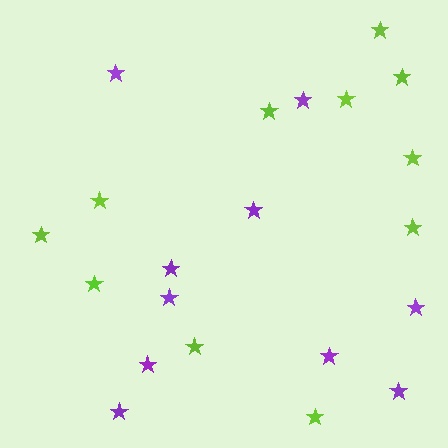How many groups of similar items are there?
There are 2 groups: one group of lime stars (11) and one group of purple stars (10).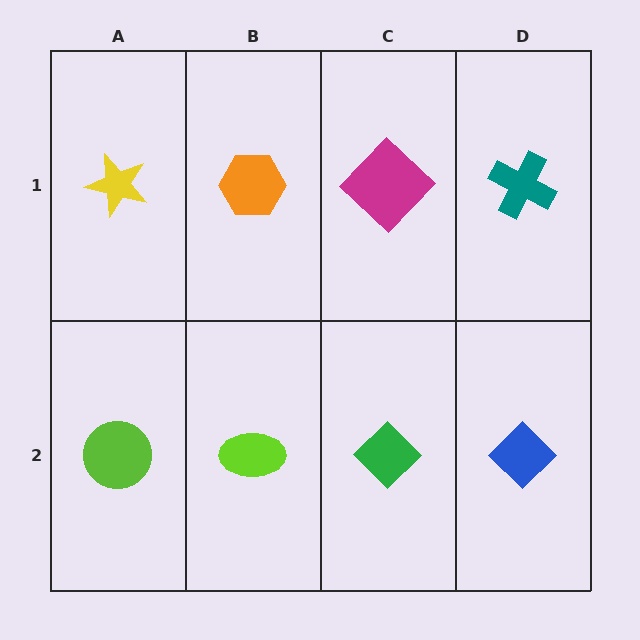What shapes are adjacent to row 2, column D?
A teal cross (row 1, column D), a green diamond (row 2, column C).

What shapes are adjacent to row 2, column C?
A magenta diamond (row 1, column C), a lime ellipse (row 2, column B), a blue diamond (row 2, column D).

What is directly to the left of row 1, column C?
An orange hexagon.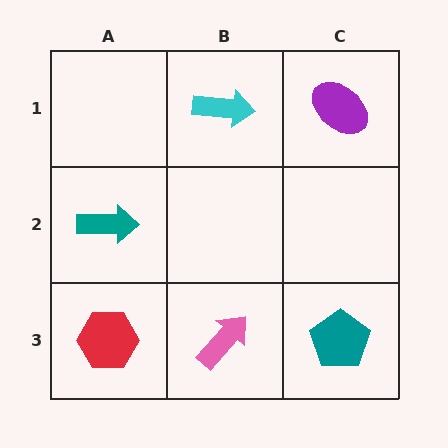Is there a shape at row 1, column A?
No, that cell is empty.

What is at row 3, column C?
A teal pentagon.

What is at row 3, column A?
A red hexagon.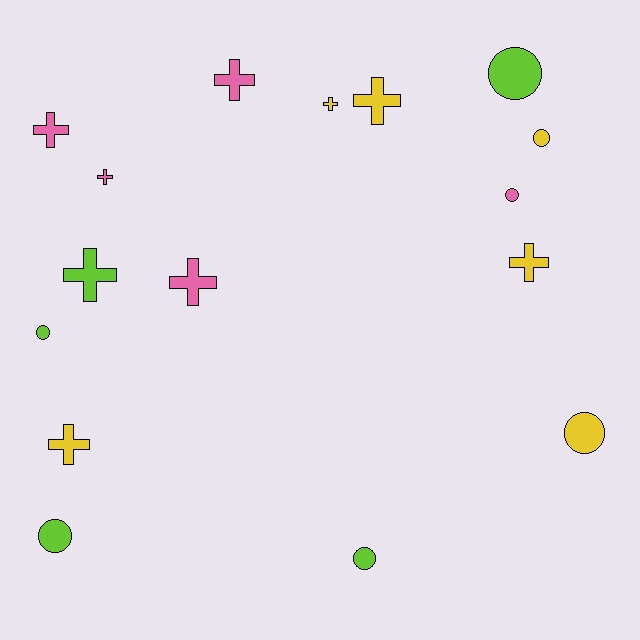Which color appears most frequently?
Yellow, with 6 objects.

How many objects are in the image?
There are 16 objects.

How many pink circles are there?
There is 1 pink circle.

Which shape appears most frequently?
Cross, with 9 objects.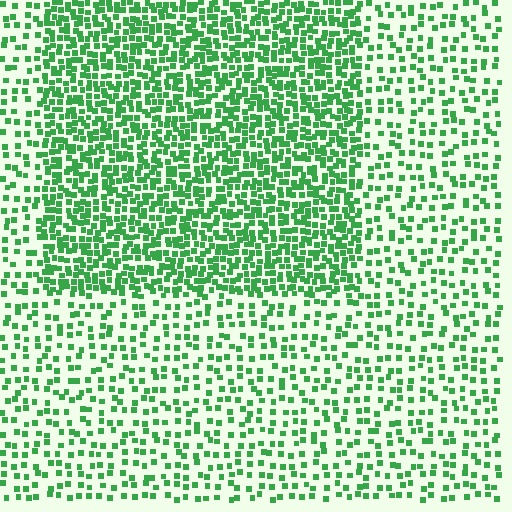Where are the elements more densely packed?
The elements are more densely packed inside the rectangle boundary.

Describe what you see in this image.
The image contains small green elements arranged at two different densities. A rectangle-shaped region is visible where the elements are more densely packed than the surrounding area.